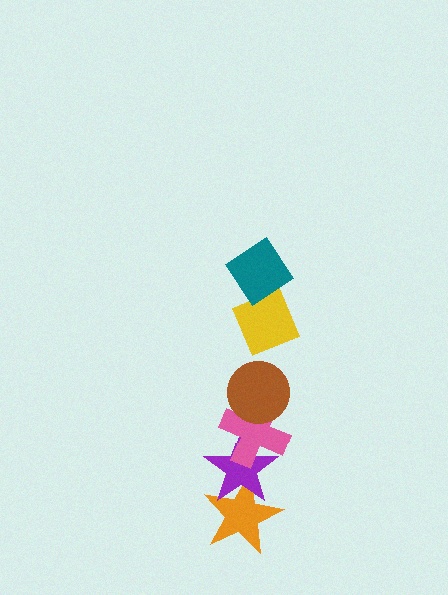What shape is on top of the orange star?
The purple star is on top of the orange star.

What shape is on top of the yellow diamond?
The teal diamond is on top of the yellow diamond.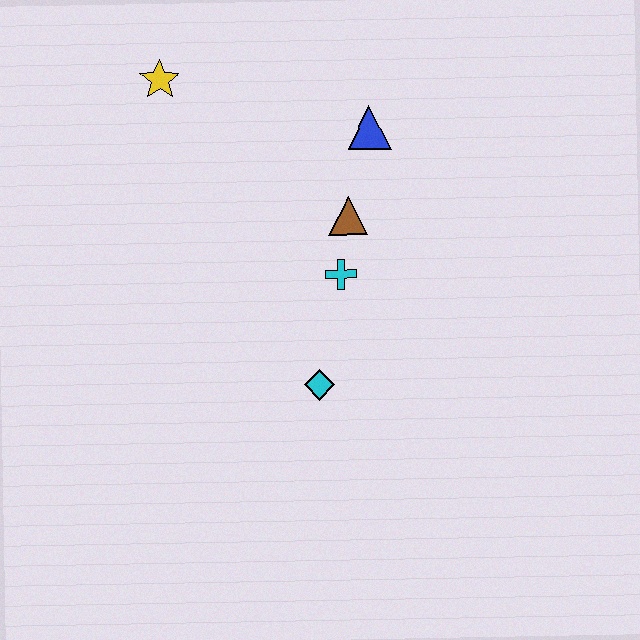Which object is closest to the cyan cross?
The brown triangle is closest to the cyan cross.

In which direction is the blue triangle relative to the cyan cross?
The blue triangle is above the cyan cross.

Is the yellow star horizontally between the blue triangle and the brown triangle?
No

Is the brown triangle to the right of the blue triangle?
No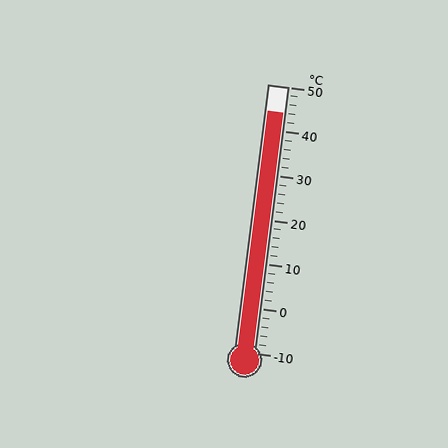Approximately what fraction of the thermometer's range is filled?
The thermometer is filled to approximately 90% of its range.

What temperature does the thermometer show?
The thermometer shows approximately 44°C.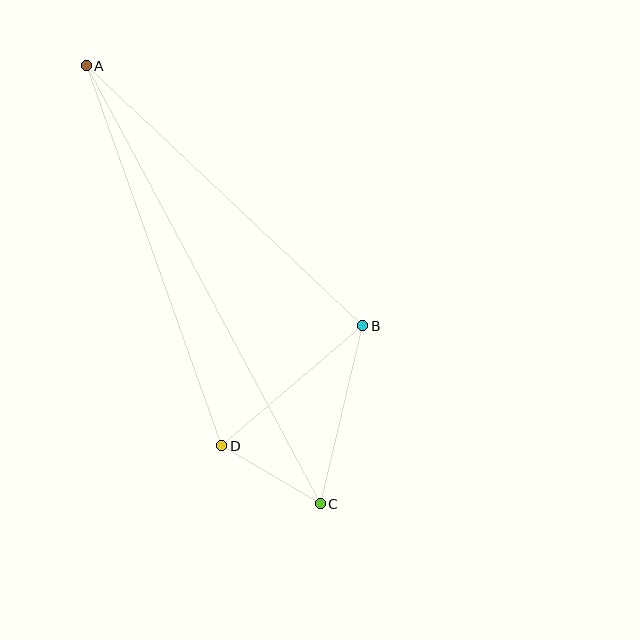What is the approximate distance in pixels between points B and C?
The distance between B and C is approximately 183 pixels.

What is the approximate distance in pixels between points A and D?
The distance between A and D is approximately 404 pixels.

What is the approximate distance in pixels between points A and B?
The distance between A and B is approximately 379 pixels.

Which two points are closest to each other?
Points C and D are closest to each other.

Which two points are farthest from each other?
Points A and C are farthest from each other.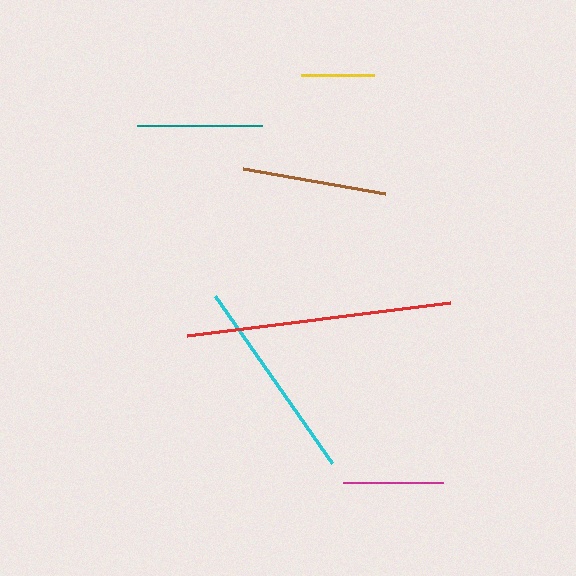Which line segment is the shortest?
The yellow line is the shortest at approximately 73 pixels.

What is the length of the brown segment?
The brown segment is approximately 145 pixels long.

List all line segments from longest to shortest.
From longest to shortest: red, cyan, brown, teal, magenta, yellow.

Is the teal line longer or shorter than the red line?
The red line is longer than the teal line.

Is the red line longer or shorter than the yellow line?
The red line is longer than the yellow line.